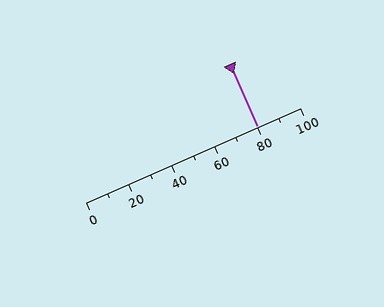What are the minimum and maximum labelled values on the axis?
The axis runs from 0 to 100.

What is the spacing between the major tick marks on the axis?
The major ticks are spaced 20 apart.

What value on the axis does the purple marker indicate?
The marker indicates approximately 80.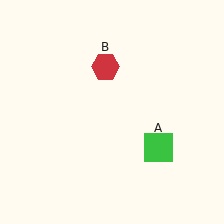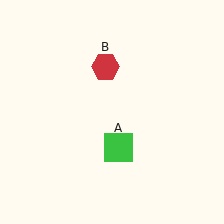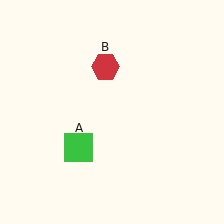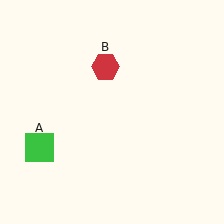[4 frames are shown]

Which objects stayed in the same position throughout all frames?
Red hexagon (object B) remained stationary.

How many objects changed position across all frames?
1 object changed position: green square (object A).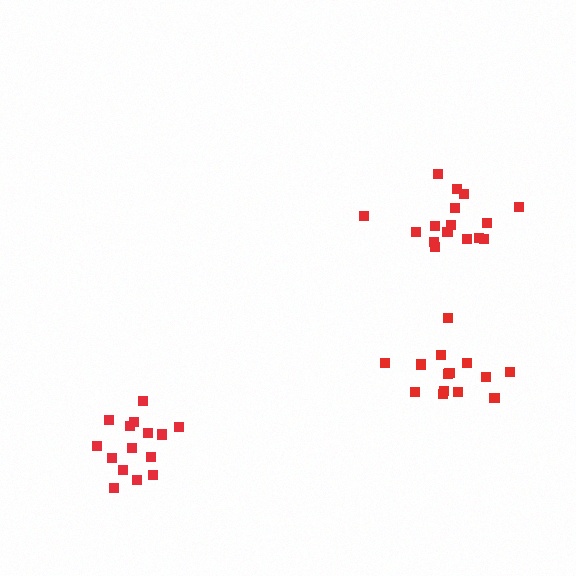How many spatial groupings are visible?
There are 3 spatial groupings.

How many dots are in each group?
Group 1: 16 dots, Group 2: 14 dots, Group 3: 15 dots (45 total).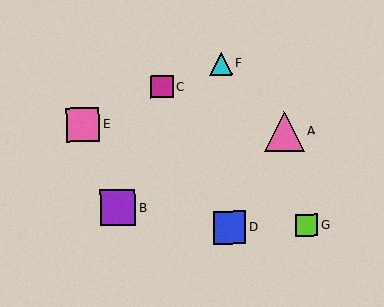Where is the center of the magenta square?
The center of the magenta square is at (162, 87).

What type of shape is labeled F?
Shape F is a cyan triangle.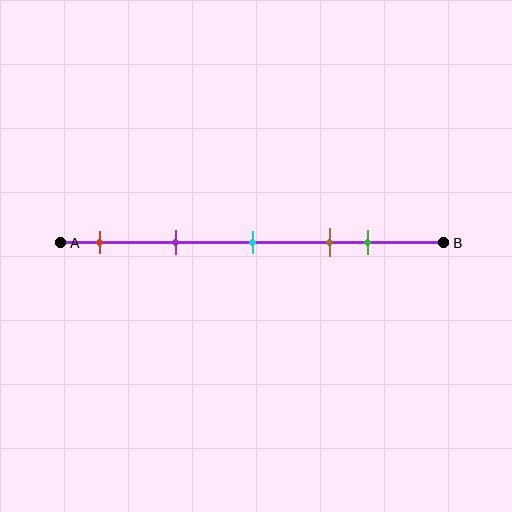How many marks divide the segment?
There are 5 marks dividing the segment.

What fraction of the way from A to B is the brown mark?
The brown mark is approximately 70% (0.7) of the way from A to B.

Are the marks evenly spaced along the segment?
No, the marks are not evenly spaced.